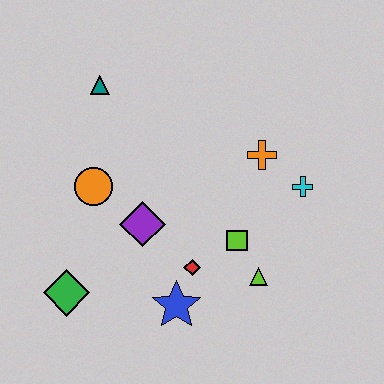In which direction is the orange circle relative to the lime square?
The orange circle is to the left of the lime square.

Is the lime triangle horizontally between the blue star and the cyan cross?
Yes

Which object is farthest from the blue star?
The teal triangle is farthest from the blue star.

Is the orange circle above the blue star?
Yes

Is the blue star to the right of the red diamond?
No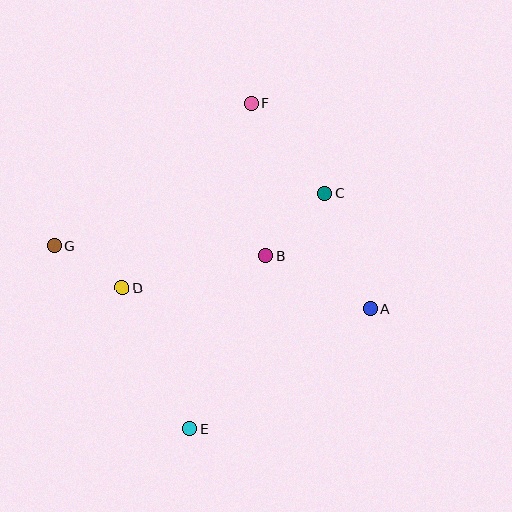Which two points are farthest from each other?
Points E and F are farthest from each other.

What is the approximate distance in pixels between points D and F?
The distance between D and F is approximately 225 pixels.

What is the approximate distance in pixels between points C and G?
The distance between C and G is approximately 276 pixels.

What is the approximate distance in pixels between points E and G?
The distance between E and G is approximately 228 pixels.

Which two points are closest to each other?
Points D and G are closest to each other.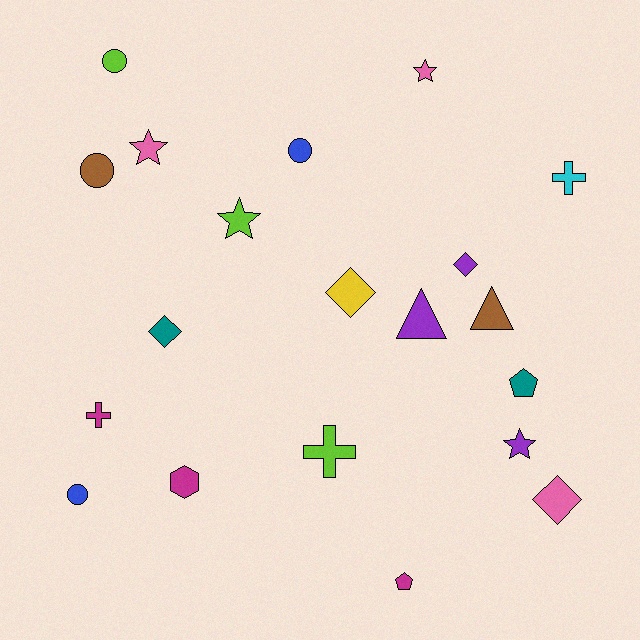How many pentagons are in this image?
There are 2 pentagons.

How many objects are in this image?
There are 20 objects.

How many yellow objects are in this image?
There is 1 yellow object.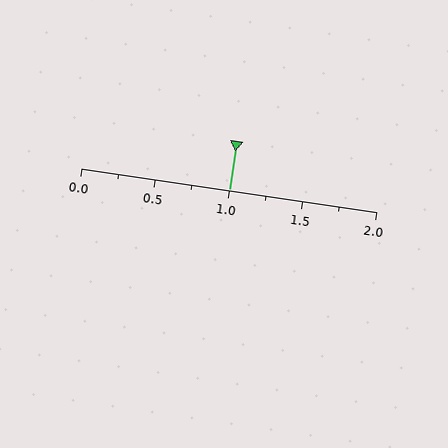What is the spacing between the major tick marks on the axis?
The major ticks are spaced 0.5 apart.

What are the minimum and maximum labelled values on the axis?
The axis runs from 0.0 to 2.0.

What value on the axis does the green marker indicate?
The marker indicates approximately 1.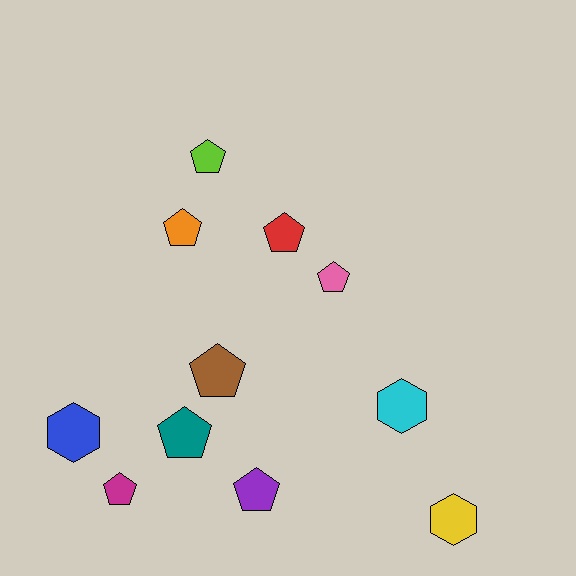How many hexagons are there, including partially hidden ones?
There are 3 hexagons.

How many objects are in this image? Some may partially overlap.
There are 11 objects.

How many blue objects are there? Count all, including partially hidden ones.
There is 1 blue object.